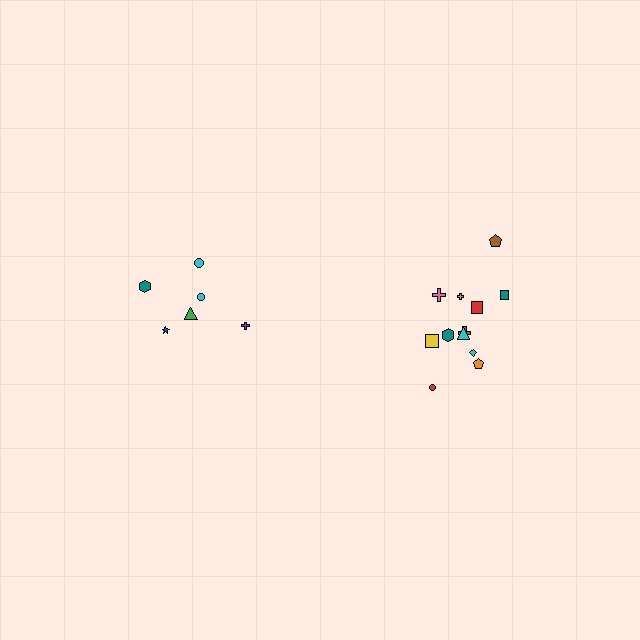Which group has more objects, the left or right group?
The right group.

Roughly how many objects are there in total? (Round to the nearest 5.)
Roughly 20 objects in total.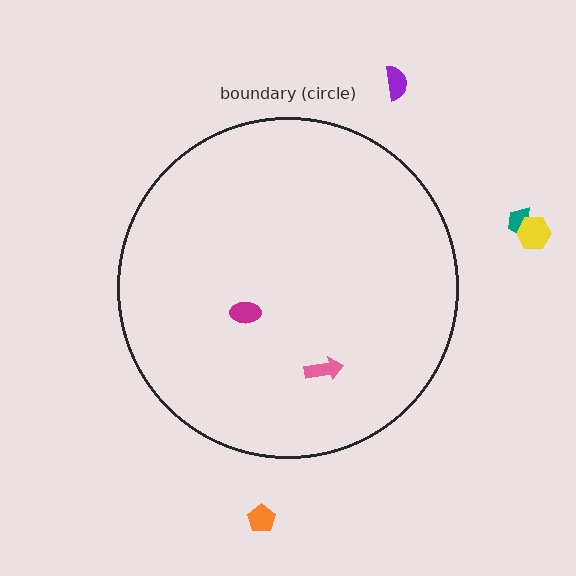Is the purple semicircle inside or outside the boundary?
Outside.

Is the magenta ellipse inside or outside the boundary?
Inside.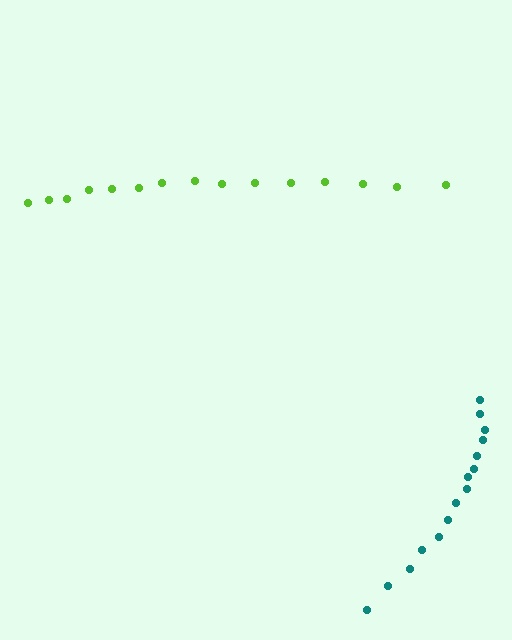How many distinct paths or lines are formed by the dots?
There are 2 distinct paths.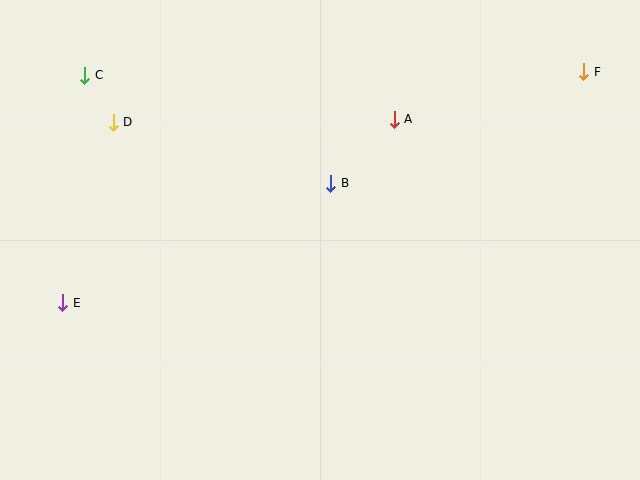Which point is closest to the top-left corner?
Point C is closest to the top-left corner.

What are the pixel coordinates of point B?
Point B is at (331, 183).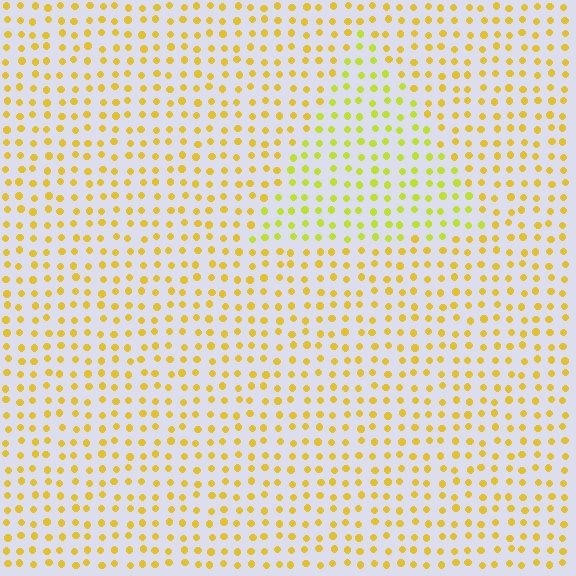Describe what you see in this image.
The image is filled with small yellow elements in a uniform arrangement. A triangle-shaped region is visible where the elements are tinted to a slightly different hue, forming a subtle color boundary.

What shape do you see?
I see a triangle.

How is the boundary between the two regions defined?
The boundary is defined purely by a slight shift in hue (about 24 degrees). Spacing, size, and orientation are identical on both sides.